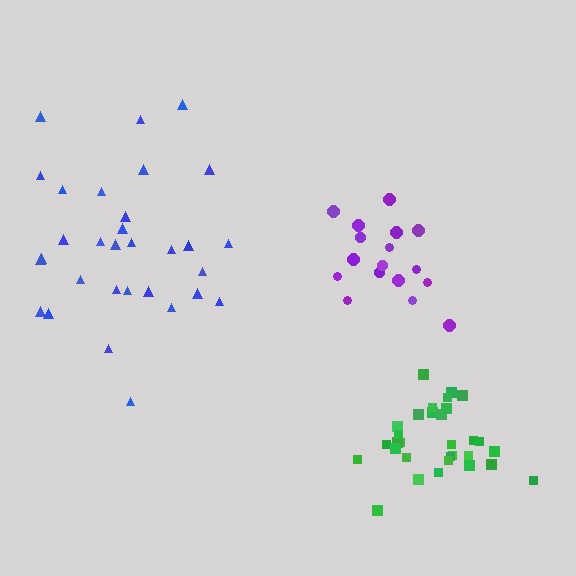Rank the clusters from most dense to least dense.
green, purple, blue.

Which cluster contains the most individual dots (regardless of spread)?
Blue (31).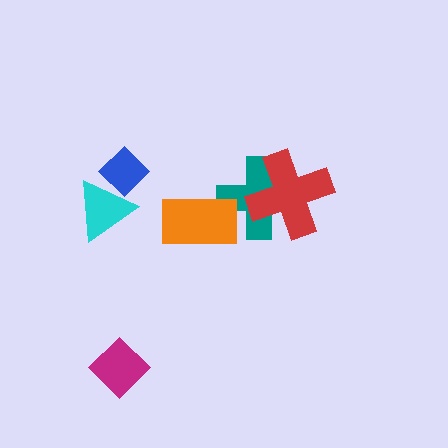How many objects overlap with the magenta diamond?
0 objects overlap with the magenta diamond.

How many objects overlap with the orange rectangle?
1 object overlaps with the orange rectangle.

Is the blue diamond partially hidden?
Yes, it is partially covered by another shape.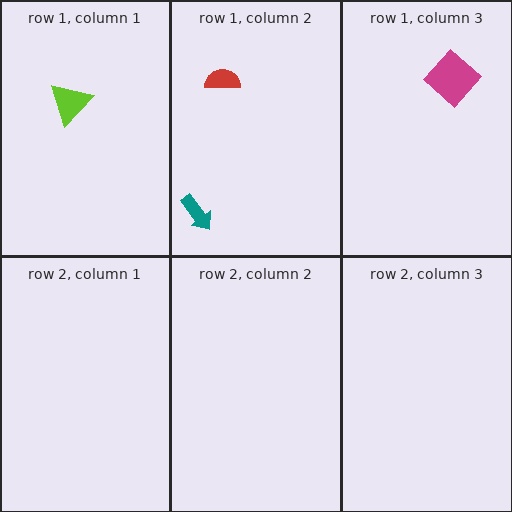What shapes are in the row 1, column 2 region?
The red semicircle, the teal arrow.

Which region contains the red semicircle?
The row 1, column 2 region.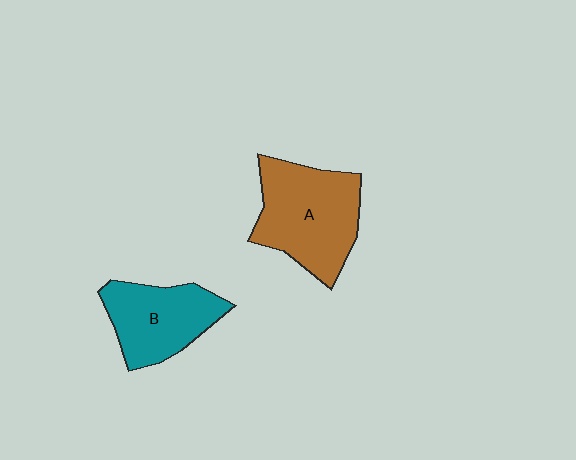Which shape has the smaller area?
Shape B (teal).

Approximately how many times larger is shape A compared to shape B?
Approximately 1.3 times.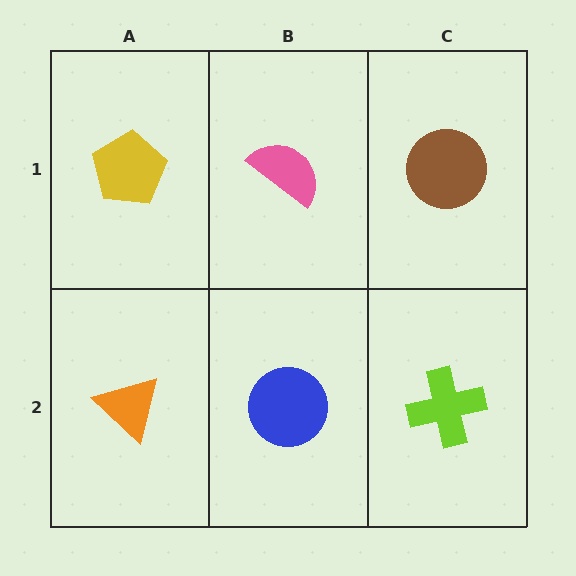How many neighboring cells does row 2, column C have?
2.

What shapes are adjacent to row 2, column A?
A yellow pentagon (row 1, column A), a blue circle (row 2, column B).